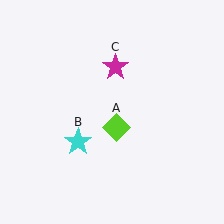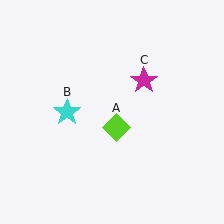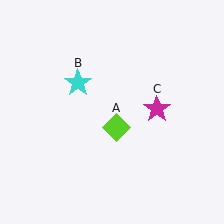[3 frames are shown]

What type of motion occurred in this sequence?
The cyan star (object B), magenta star (object C) rotated clockwise around the center of the scene.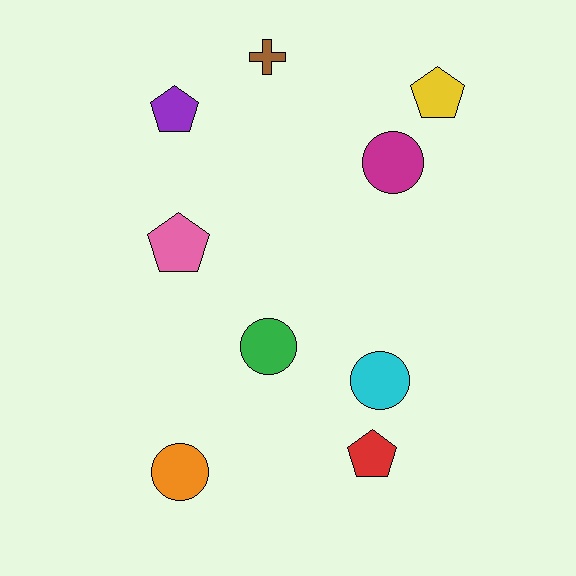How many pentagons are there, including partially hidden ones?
There are 4 pentagons.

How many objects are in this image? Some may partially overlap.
There are 9 objects.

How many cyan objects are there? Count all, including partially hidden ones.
There is 1 cyan object.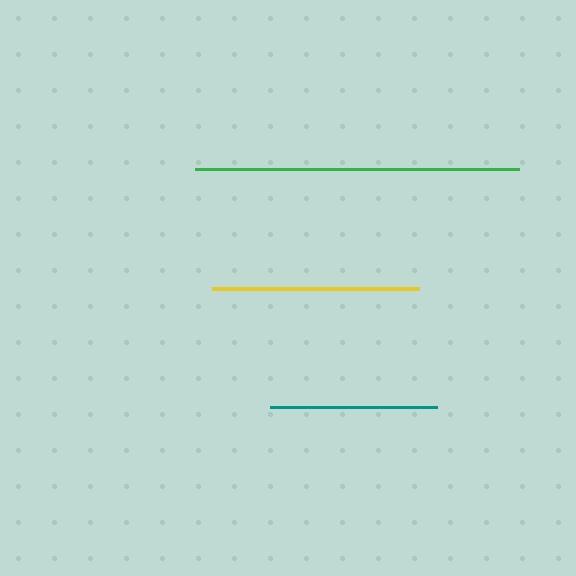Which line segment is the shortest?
The teal line is the shortest at approximately 167 pixels.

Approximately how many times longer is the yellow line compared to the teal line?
The yellow line is approximately 1.2 times the length of the teal line.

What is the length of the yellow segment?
The yellow segment is approximately 207 pixels long.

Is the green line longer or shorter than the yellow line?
The green line is longer than the yellow line.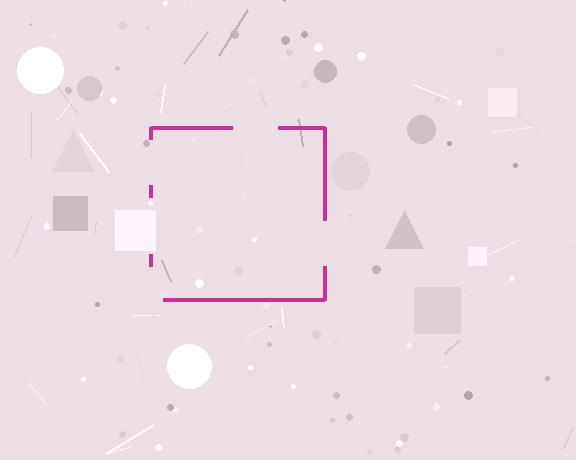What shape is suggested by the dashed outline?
The dashed outline suggests a square.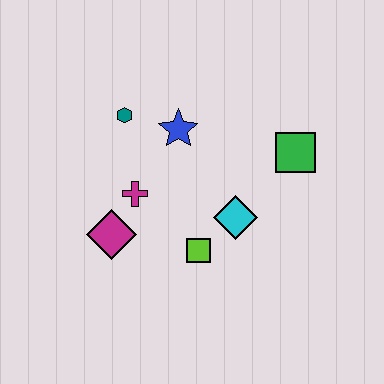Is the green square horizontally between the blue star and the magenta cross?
No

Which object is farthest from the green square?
The magenta diamond is farthest from the green square.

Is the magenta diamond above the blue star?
No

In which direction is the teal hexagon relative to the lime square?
The teal hexagon is above the lime square.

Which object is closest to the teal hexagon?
The blue star is closest to the teal hexagon.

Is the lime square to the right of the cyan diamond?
No